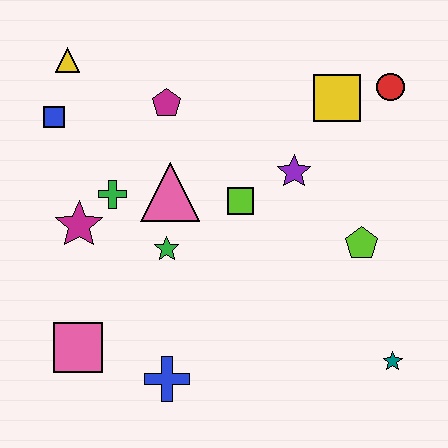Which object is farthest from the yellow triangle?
The teal star is farthest from the yellow triangle.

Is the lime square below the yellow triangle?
Yes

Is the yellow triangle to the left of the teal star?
Yes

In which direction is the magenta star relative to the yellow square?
The magenta star is to the left of the yellow square.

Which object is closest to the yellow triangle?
The blue square is closest to the yellow triangle.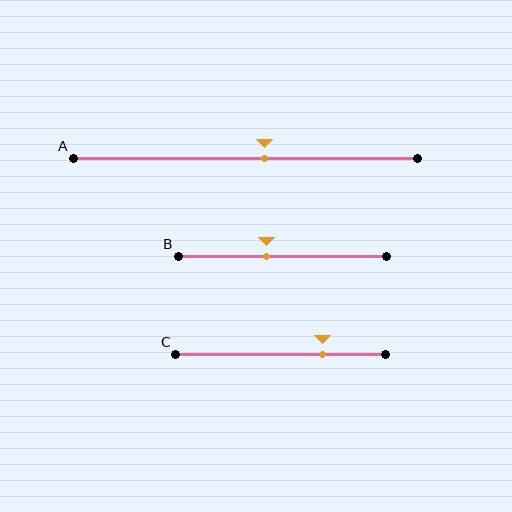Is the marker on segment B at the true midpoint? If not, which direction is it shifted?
No, the marker on segment B is shifted to the left by about 8% of the segment length.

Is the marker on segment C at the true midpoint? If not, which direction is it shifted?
No, the marker on segment C is shifted to the right by about 20% of the segment length.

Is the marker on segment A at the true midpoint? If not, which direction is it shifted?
No, the marker on segment A is shifted to the right by about 6% of the segment length.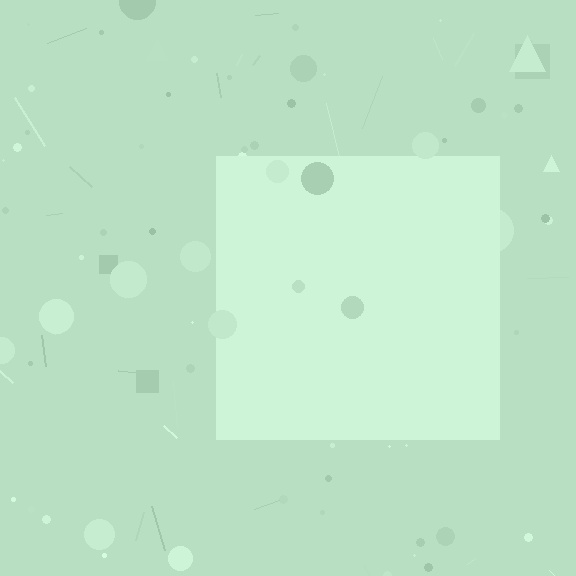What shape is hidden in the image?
A square is hidden in the image.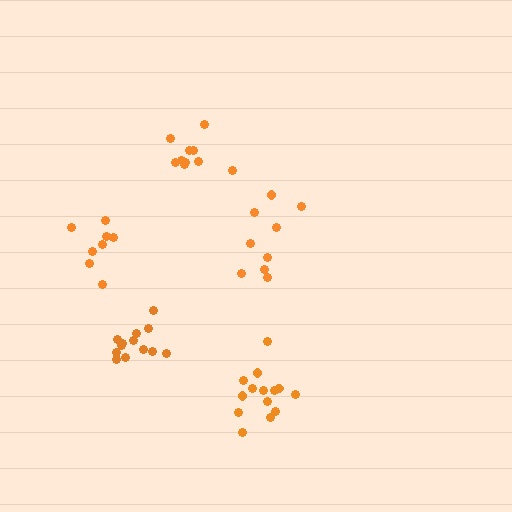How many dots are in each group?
Group 1: 9 dots, Group 2: 10 dots, Group 3: 8 dots, Group 4: 13 dots, Group 5: 14 dots (54 total).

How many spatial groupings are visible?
There are 5 spatial groupings.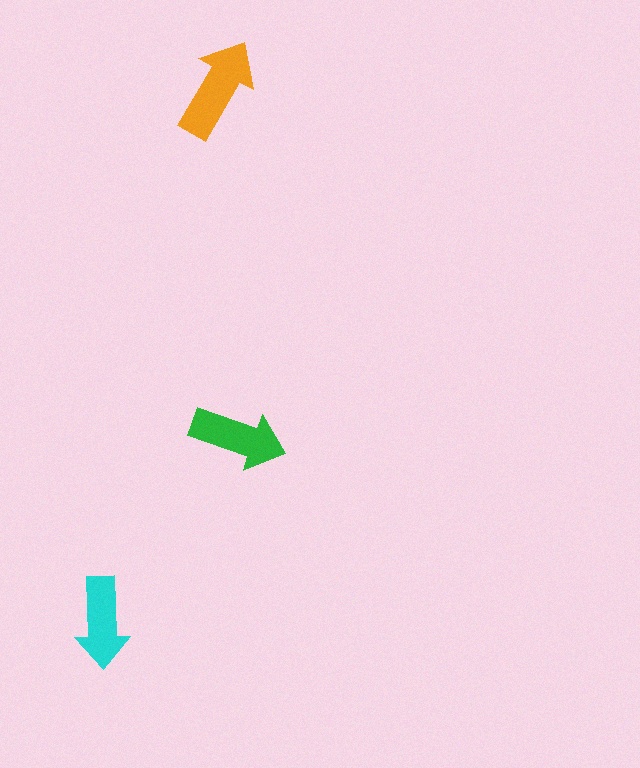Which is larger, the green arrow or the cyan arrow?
The green one.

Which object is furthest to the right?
The green arrow is rightmost.